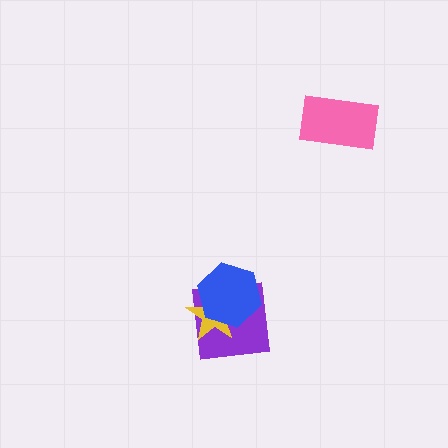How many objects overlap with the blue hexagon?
2 objects overlap with the blue hexagon.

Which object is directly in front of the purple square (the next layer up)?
The yellow star is directly in front of the purple square.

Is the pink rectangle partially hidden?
No, no other shape covers it.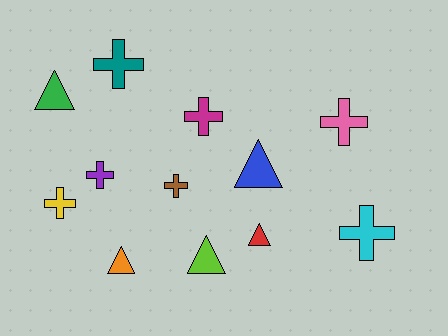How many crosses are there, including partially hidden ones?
There are 7 crosses.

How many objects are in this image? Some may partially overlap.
There are 12 objects.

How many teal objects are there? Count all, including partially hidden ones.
There is 1 teal object.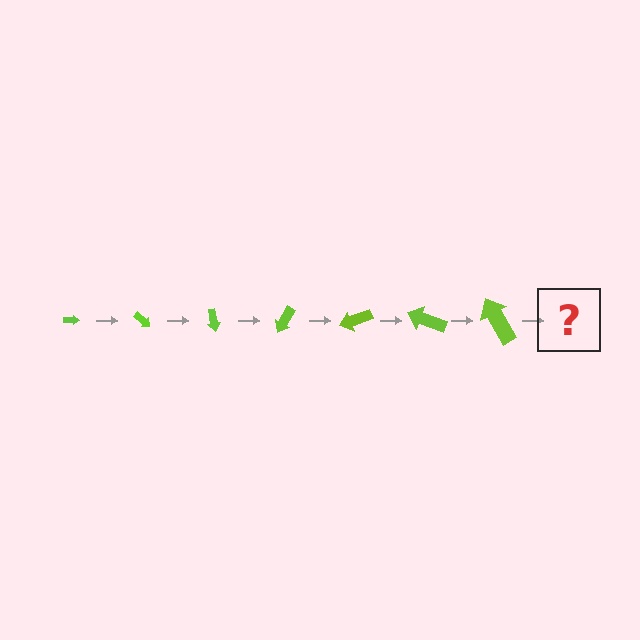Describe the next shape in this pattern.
It should be an arrow, larger than the previous one and rotated 280 degrees from the start.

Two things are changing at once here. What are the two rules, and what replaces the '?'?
The two rules are that the arrow grows larger each step and it rotates 40 degrees each step. The '?' should be an arrow, larger than the previous one and rotated 280 degrees from the start.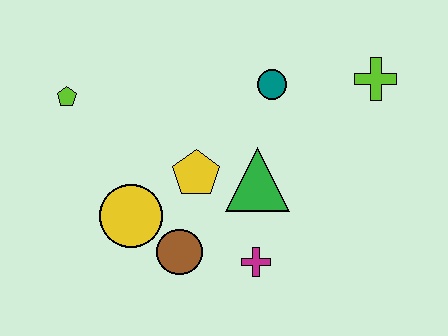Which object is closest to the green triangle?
The yellow pentagon is closest to the green triangle.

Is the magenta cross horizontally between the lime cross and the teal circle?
No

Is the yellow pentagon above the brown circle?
Yes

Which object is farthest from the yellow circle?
The lime cross is farthest from the yellow circle.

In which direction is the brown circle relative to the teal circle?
The brown circle is below the teal circle.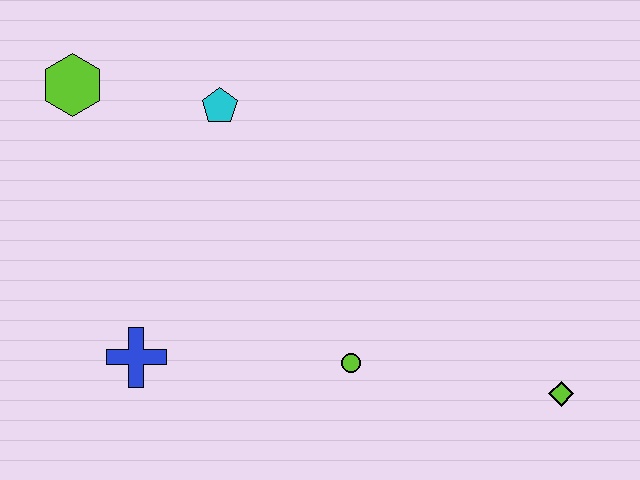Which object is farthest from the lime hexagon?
The lime diamond is farthest from the lime hexagon.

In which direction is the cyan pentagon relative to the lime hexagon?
The cyan pentagon is to the right of the lime hexagon.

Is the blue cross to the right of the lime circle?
No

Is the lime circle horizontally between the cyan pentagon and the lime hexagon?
No